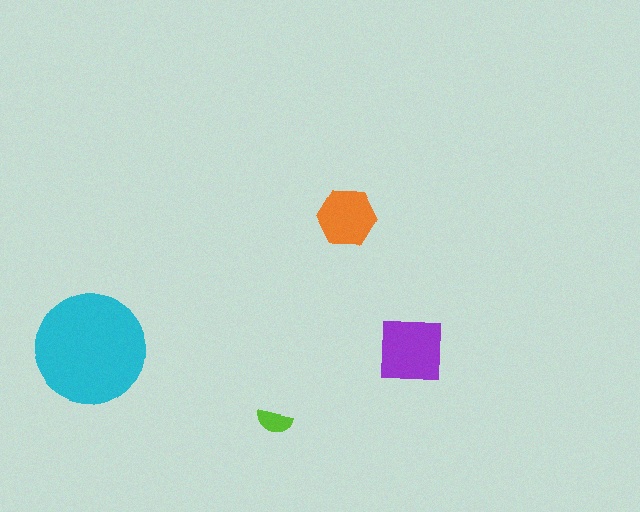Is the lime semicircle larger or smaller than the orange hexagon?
Smaller.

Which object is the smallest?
The lime semicircle.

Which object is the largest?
The cyan circle.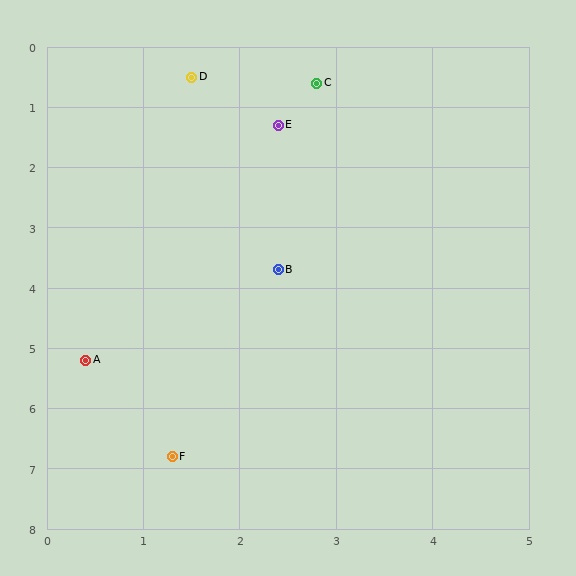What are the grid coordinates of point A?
Point A is at approximately (0.4, 5.2).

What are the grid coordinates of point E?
Point E is at approximately (2.4, 1.3).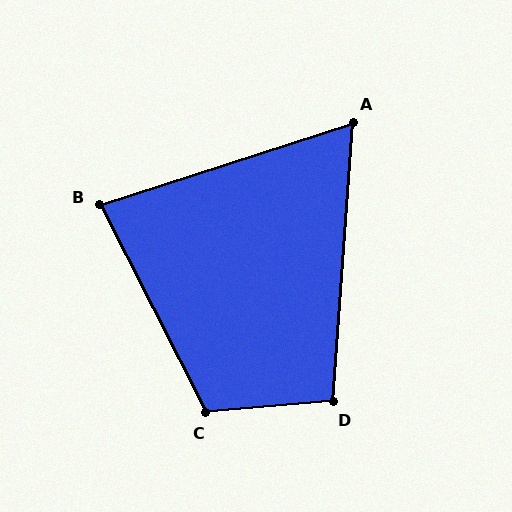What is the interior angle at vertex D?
Approximately 99 degrees (obtuse).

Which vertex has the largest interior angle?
C, at approximately 112 degrees.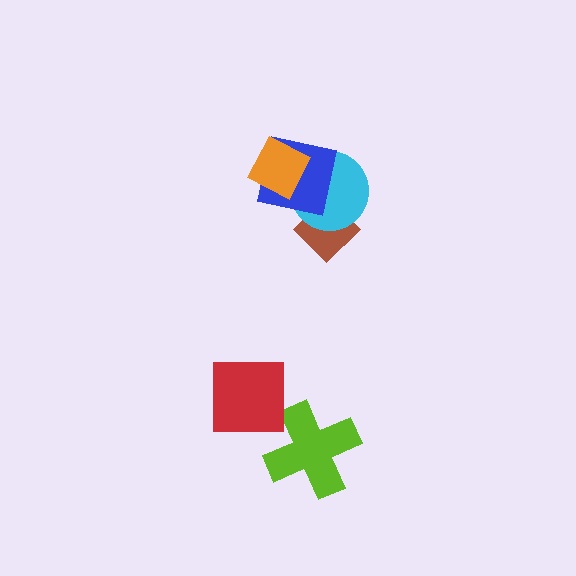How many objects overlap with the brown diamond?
1 object overlaps with the brown diamond.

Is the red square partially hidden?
No, no other shape covers it.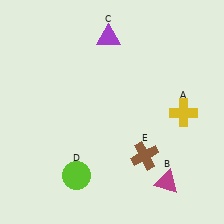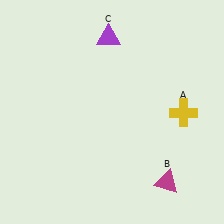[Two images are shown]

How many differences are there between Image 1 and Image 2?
There are 2 differences between the two images.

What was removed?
The lime circle (D), the brown cross (E) were removed in Image 2.